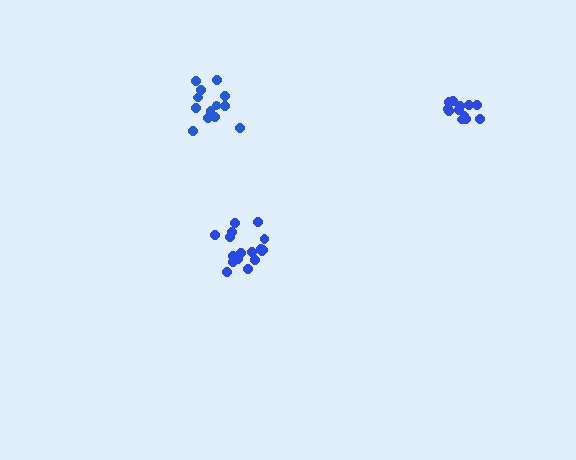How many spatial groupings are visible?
There are 3 spatial groupings.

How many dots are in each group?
Group 1: 17 dots, Group 2: 12 dots, Group 3: 13 dots (42 total).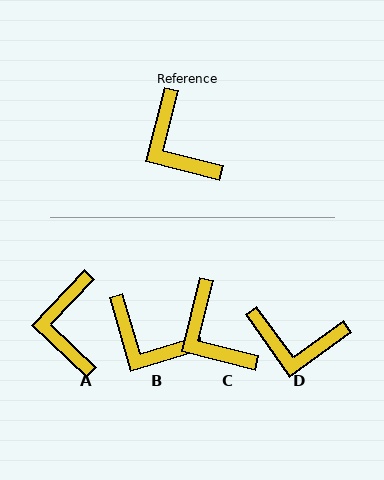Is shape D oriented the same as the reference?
No, it is off by about 50 degrees.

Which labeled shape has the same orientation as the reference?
C.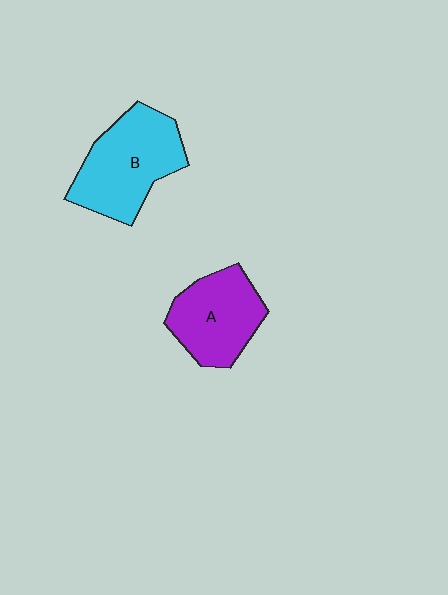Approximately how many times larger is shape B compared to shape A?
Approximately 1.2 times.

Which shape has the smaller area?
Shape A (purple).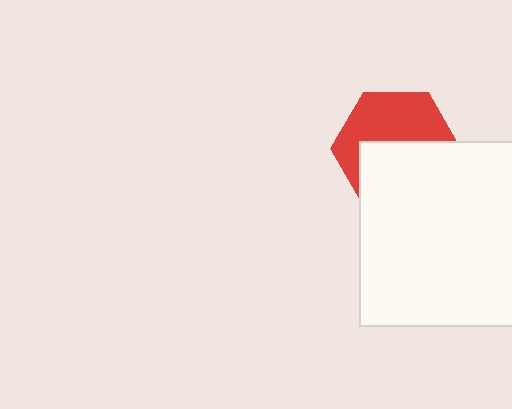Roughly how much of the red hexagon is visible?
About half of it is visible (roughly 50%).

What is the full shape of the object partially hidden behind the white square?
The partially hidden object is a red hexagon.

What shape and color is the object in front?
The object in front is a white square.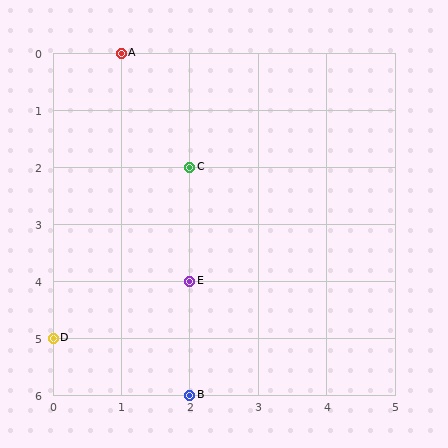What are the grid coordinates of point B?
Point B is at grid coordinates (2, 6).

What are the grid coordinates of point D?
Point D is at grid coordinates (0, 5).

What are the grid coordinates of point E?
Point E is at grid coordinates (2, 4).